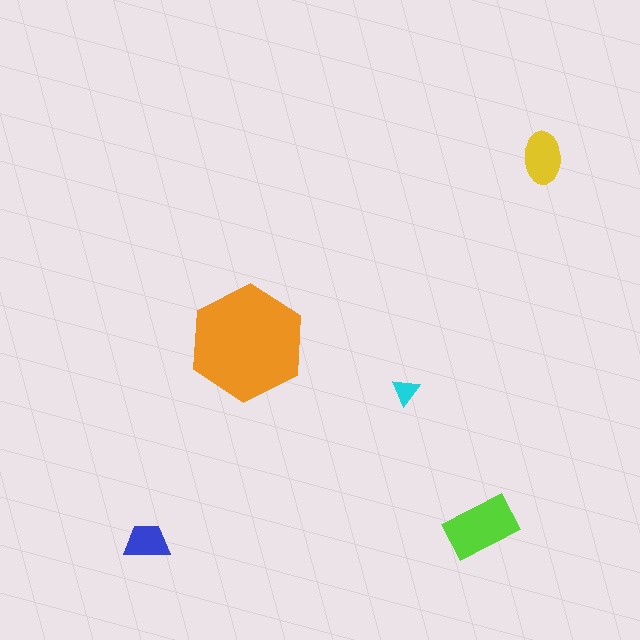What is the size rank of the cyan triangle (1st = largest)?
5th.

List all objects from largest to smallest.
The orange hexagon, the lime rectangle, the yellow ellipse, the blue trapezoid, the cyan triangle.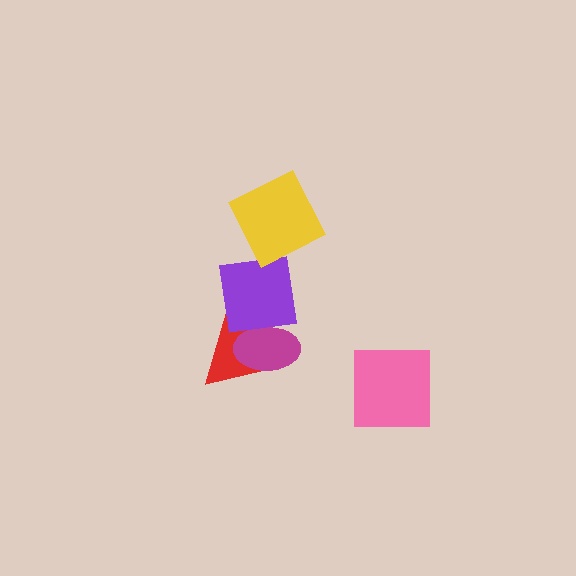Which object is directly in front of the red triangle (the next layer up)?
The magenta ellipse is directly in front of the red triangle.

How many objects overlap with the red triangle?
2 objects overlap with the red triangle.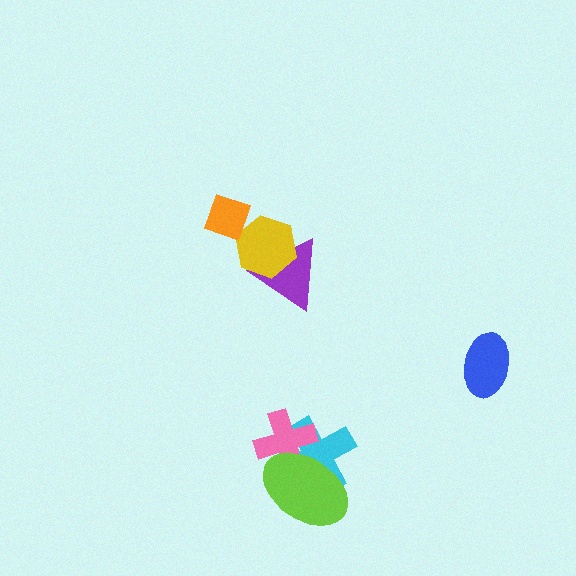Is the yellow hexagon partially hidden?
Yes, it is partially covered by another shape.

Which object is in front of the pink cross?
The lime ellipse is in front of the pink cross.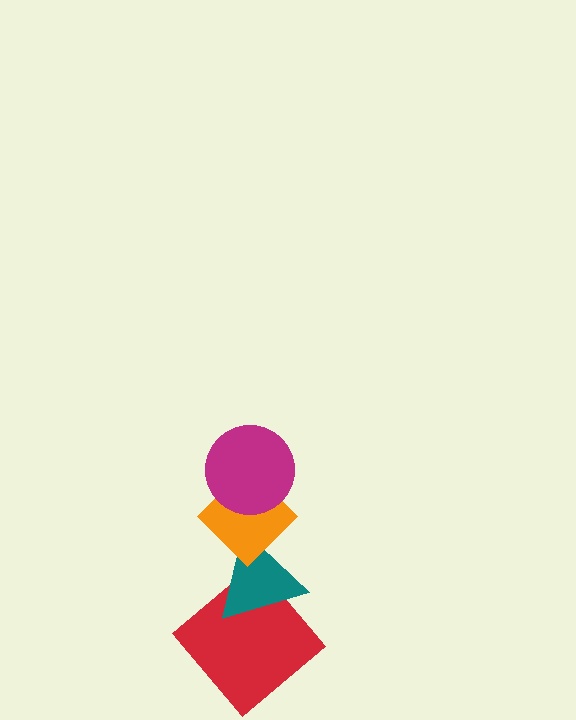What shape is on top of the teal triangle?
The orange diamond is on top of the teal triangle.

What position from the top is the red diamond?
The red diamond is 4th from the top.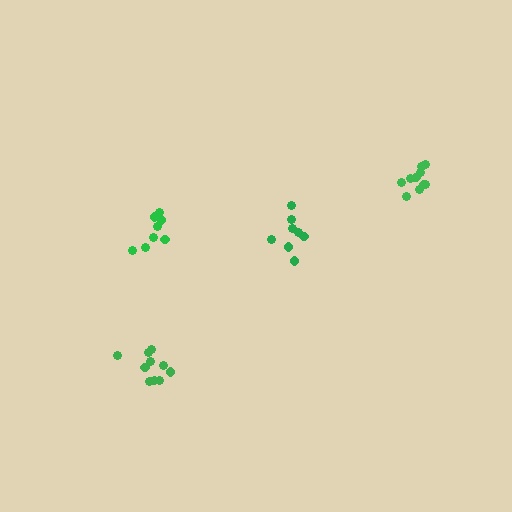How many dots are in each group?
Group 1: 8 dots, Group 2: 10 dots, Group 3: 8 dots, Group 4: 10 dots (36 total).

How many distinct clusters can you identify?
There are 4 distinct clusters.